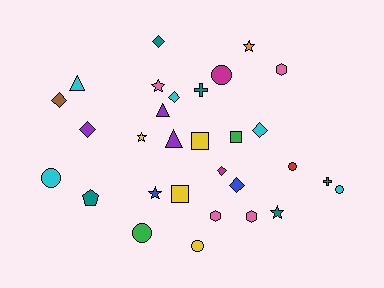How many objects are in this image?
There are 30 objects.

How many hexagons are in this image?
There are 3 hexagons.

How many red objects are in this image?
There is 1 red object.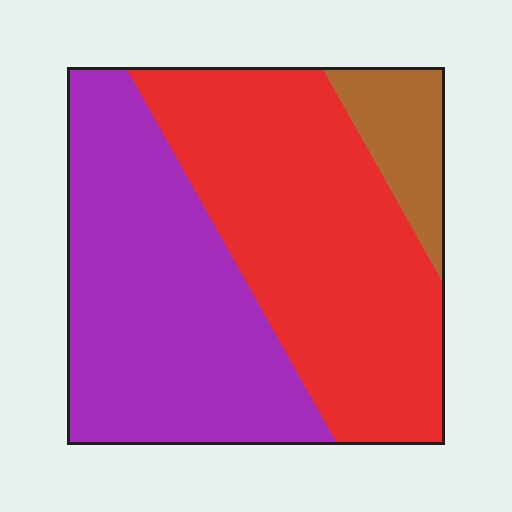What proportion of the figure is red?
Red covers around 45% of the figure.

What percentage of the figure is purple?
Purple covers 44% of the figure.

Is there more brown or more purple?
Purple.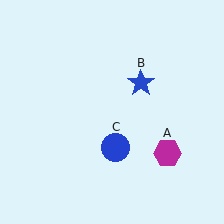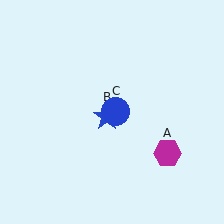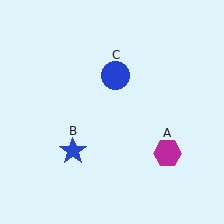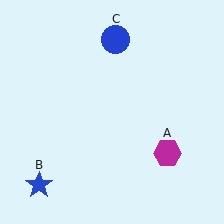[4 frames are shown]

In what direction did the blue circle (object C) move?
The blue circle (object C) moved up.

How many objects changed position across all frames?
2 objects changed position: blue star (object B), blue circle (object C).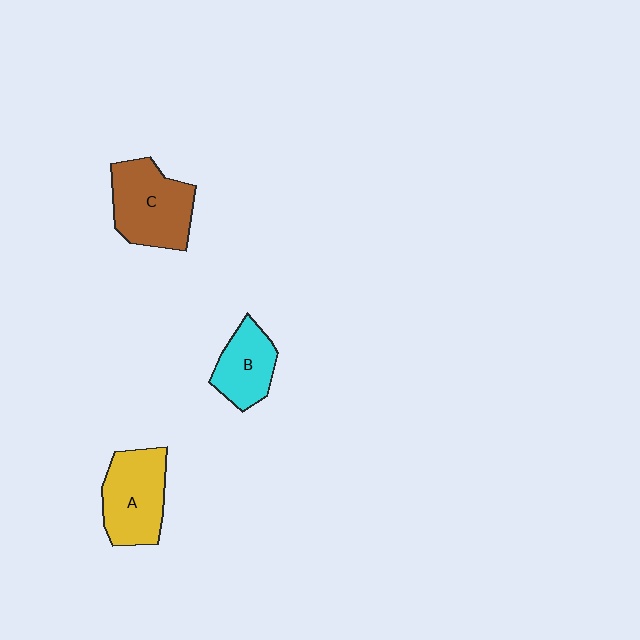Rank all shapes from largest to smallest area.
From largest to smallest: C (brown), A (yellow), B (cyan).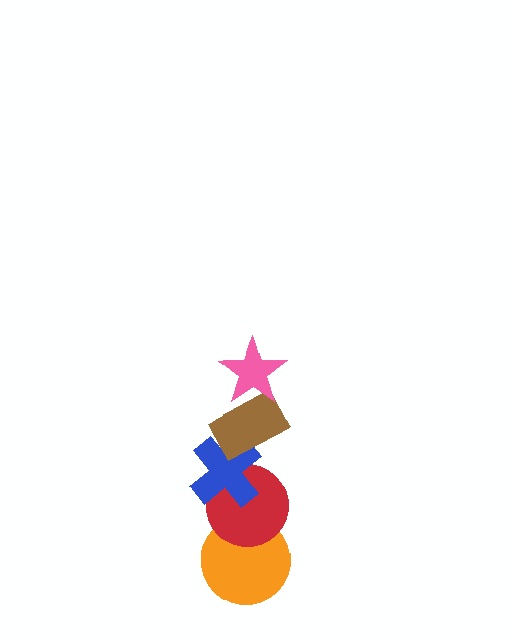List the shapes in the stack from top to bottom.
From top to bottom: the pink star, the brown rectangle, the blue cross, the red circle, the orange circle.